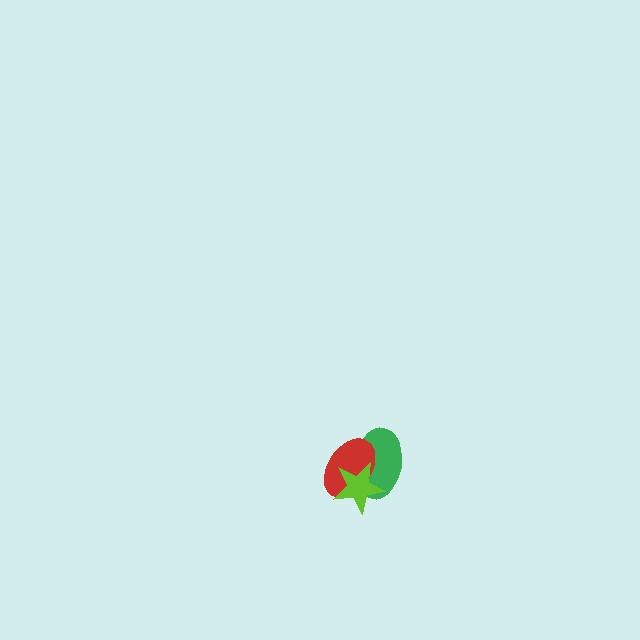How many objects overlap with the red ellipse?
2 objects overlap with the red ellipse.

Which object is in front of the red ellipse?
The lime star is in front of the red ellipse.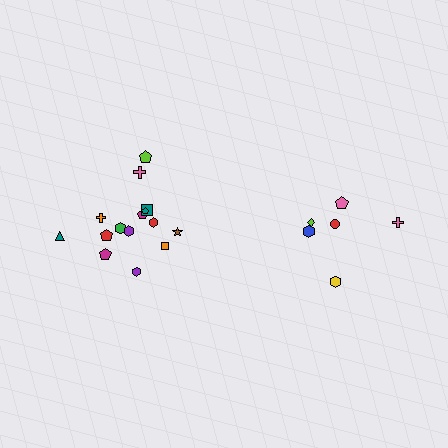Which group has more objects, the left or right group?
The left group.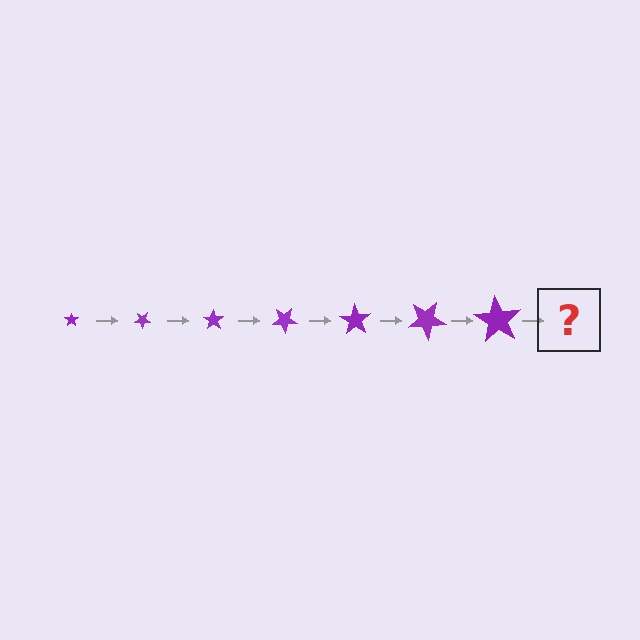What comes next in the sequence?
The next element should be a star, larger than the previous one and rotated 245 degrees from the start.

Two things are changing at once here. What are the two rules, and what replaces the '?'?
The two rules are that the star grows larger each step and it rotates 35 degrees each step. The '?' should be a star, larger than the previous one and rotated 245 degrees from the start.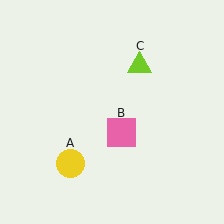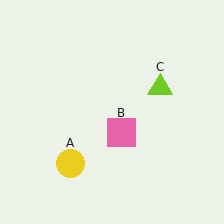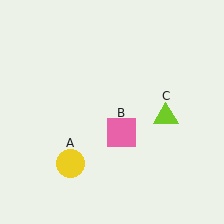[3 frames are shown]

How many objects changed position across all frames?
1 object changed position: lime triangle (object C).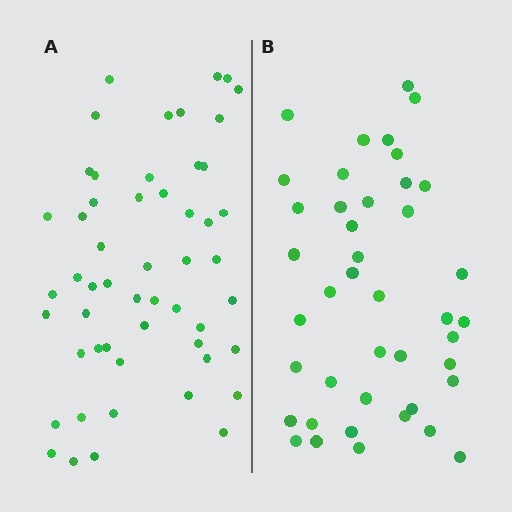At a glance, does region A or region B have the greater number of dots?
Region A (the left region) has more dots.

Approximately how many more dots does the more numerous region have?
Region A has roughly 12 or so more dots than region B.